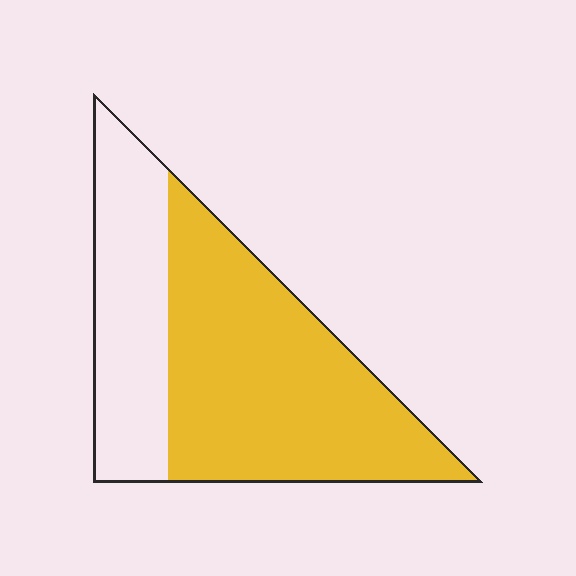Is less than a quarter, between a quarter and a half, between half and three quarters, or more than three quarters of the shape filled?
Between half and three quarters.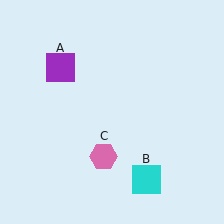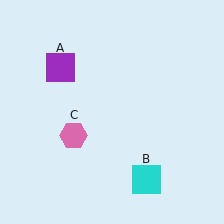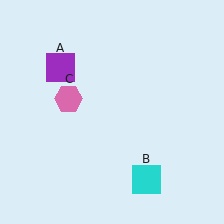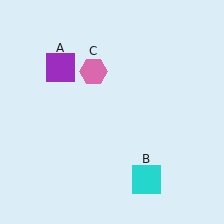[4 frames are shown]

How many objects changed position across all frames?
1 object changed position: pink hexagon (object C).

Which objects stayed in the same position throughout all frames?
Purple square (object A) and cyan square (object B) remained stationary.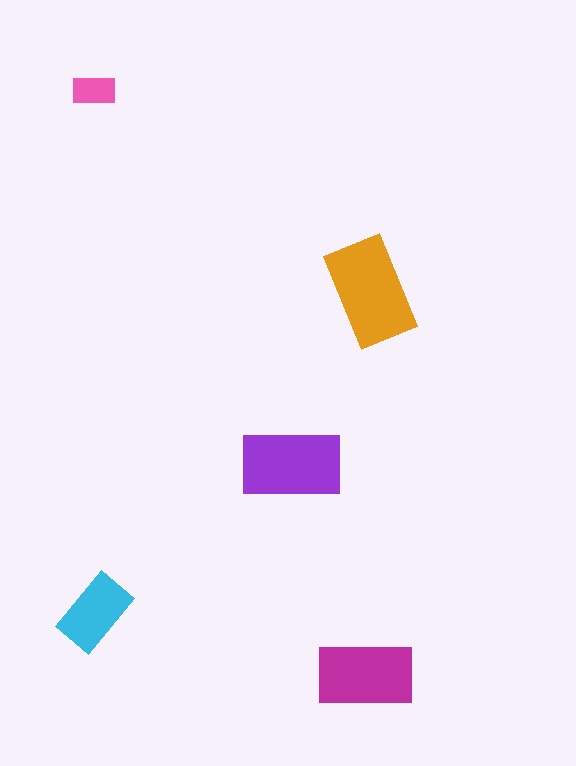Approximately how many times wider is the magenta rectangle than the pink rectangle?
About 2.5 times wider.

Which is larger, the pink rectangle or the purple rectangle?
The purple one.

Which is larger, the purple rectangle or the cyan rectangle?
The purple one.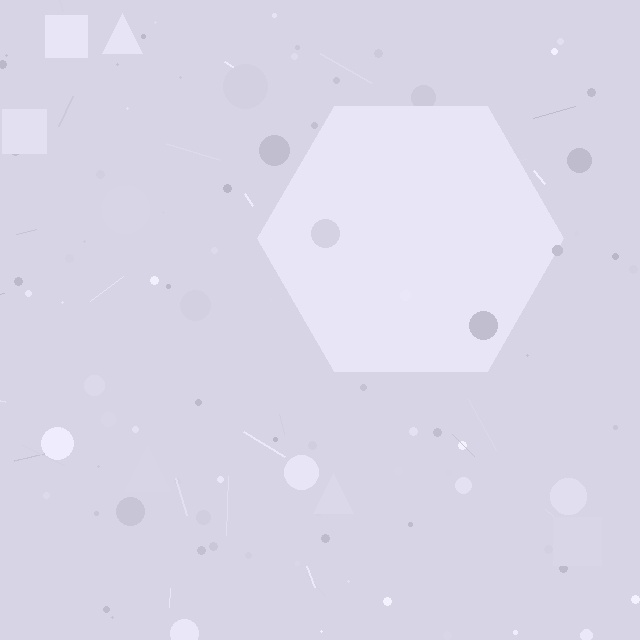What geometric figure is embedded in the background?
A hexagon is embedded in the background.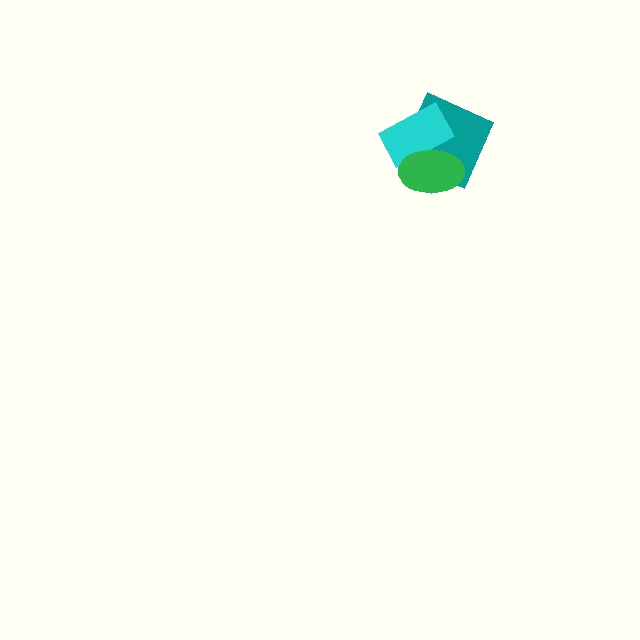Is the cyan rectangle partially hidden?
Yes, it is partially covered by another shape.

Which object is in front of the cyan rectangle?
The green ellipse is in front of the cyan rectangle.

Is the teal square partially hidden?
Yes, it is partially covered by another shape.